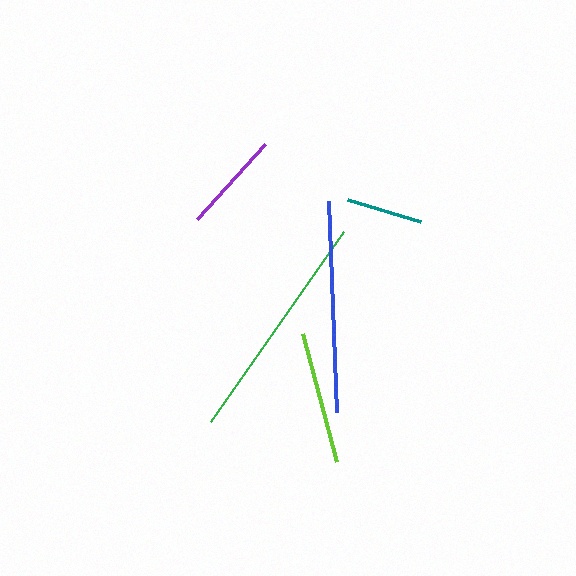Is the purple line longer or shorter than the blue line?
The blue line is longer than the purple line.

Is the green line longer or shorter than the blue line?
The green line is longer than the blue line.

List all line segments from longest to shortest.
From longest to shortest: green, blue, lime, purple, teal.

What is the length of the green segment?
The green segment is approximately 233 pixels long.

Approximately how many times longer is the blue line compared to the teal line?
The blue line is approximately 2.8 times the length of the teal line.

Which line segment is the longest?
The green line is the longest at approximately 233 pixels.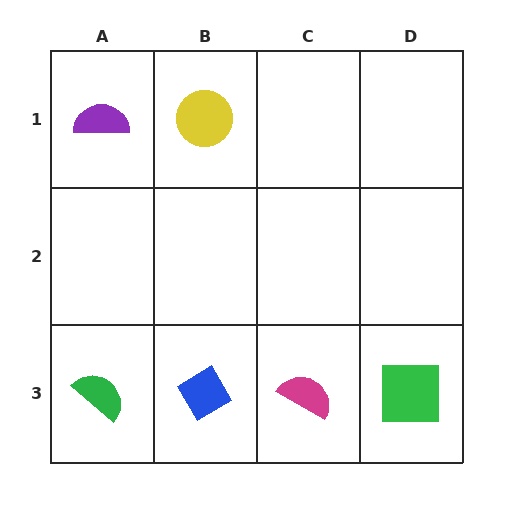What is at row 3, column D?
A green square.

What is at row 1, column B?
A yellow circle.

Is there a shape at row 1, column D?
No, that cell is empty.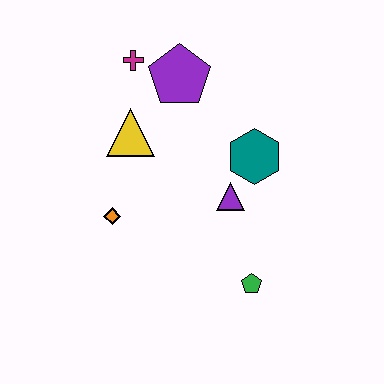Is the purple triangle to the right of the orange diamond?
Yes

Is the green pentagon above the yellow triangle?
No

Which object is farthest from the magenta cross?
The green pentagon is farthest from the magenta cross.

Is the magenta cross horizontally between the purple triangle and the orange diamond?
Yes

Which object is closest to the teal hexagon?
The purple triangle is closest to the teal hexagon.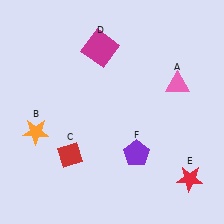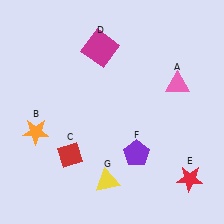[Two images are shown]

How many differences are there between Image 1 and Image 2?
There is 1 difference between the two images.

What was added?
A yellow triangle (G) was added in Image 2.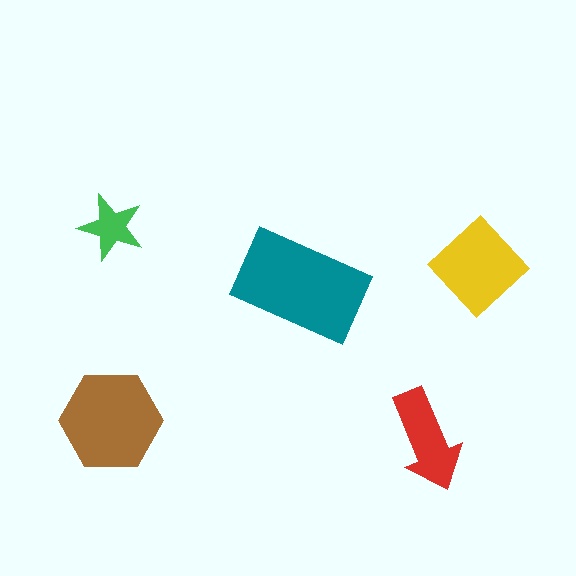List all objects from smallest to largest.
The green star, the red arrow, the yellow diamond, the brown hexagon, the teal rectangle.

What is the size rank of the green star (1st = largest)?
5th.